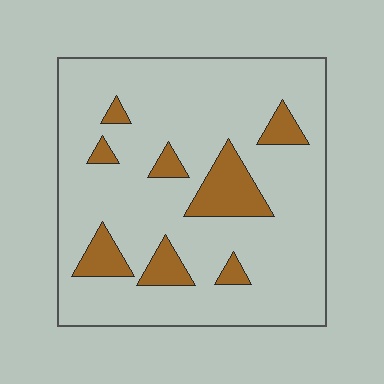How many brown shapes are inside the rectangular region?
8.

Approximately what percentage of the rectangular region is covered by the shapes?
Approximately 15%.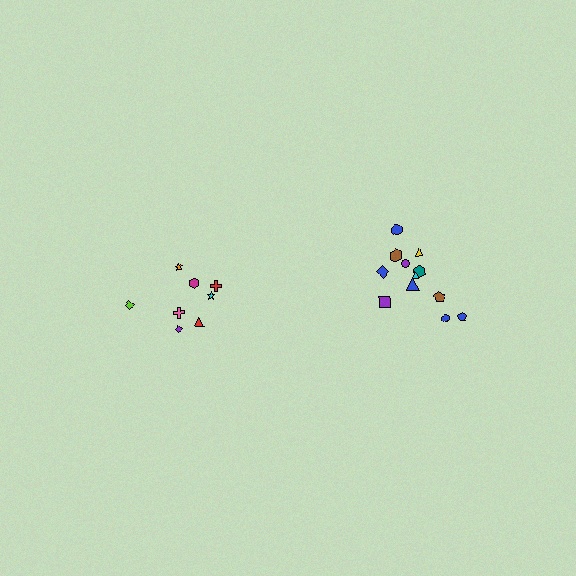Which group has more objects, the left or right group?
The right group.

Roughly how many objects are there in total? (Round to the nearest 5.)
Roughly 20 objects in total.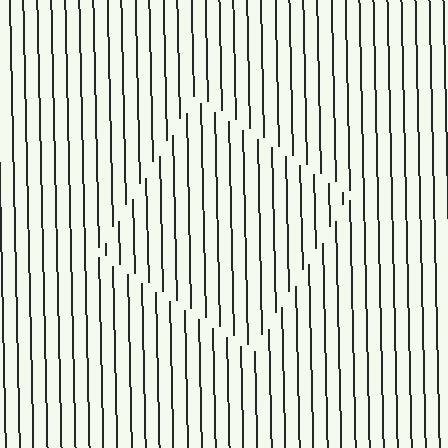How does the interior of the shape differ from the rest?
The interior of the shape contains the same grating, shifted by half a period — the contour is defined by the phase discontinuity where line-ends from the inner and outer gratings abut.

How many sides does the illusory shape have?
4 sides — the line-ends trace a square.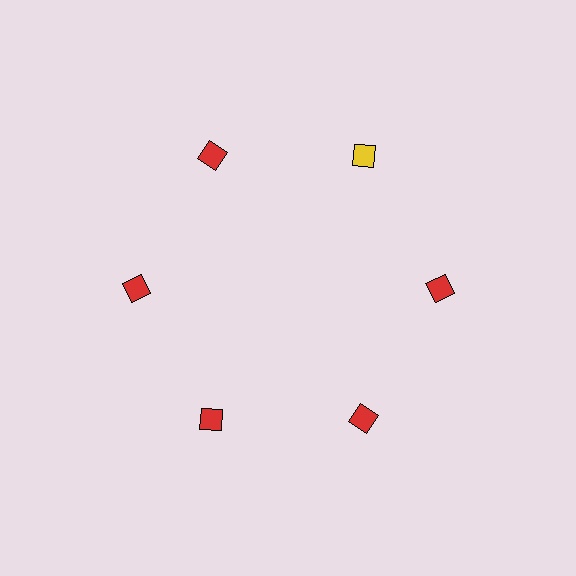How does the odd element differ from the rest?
It has a different color: yellow instead of red.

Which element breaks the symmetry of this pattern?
The yellow diamond at roughly the 1 o'clock position breaks the symmetry. All other shapes are red diamonds.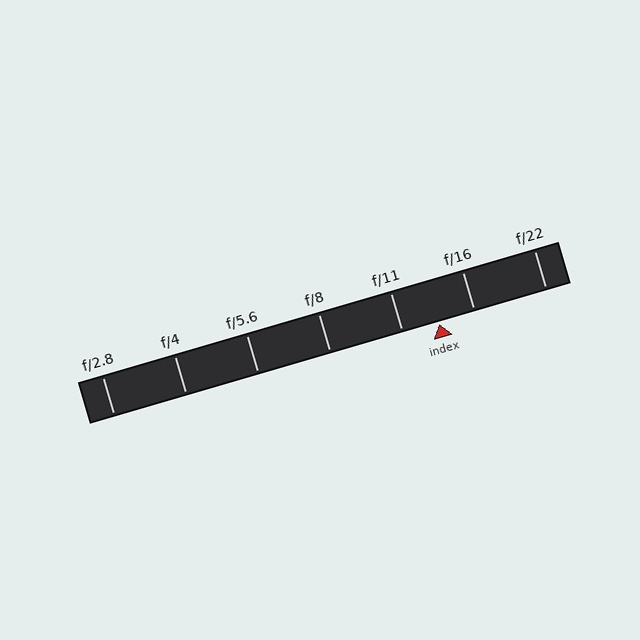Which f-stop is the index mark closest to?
The index mark is closest to f/16.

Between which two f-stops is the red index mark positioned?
The index mark is between f/11 and f/16.